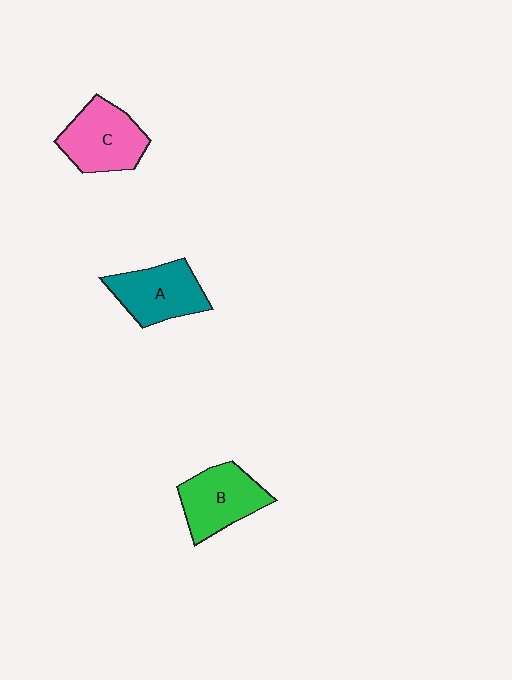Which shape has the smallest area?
Shape A (teal).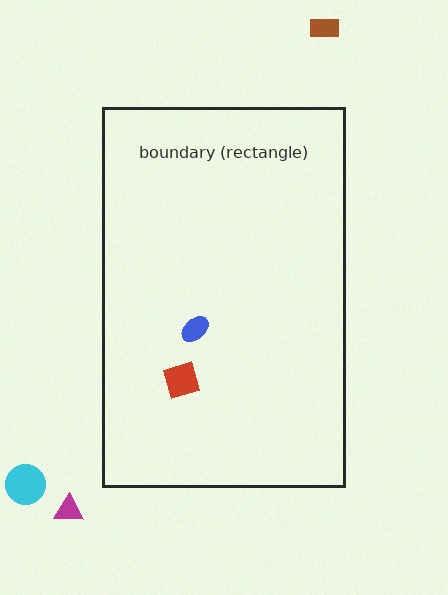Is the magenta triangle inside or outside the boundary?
Outside.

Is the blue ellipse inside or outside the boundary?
Inside.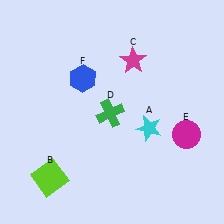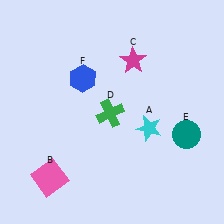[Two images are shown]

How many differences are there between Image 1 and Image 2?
There are 2 differences between the two images.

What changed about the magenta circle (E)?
In Image 1, E is magenta. In Image 2, it changed to teal.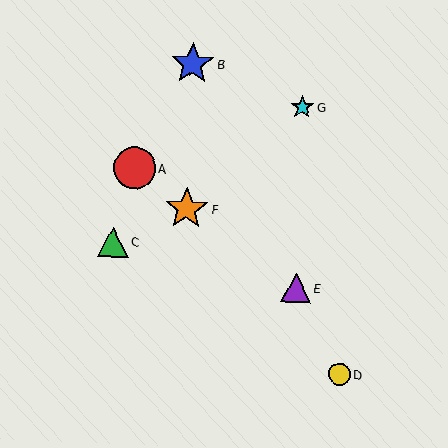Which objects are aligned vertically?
Objects B, F are aligned vertically.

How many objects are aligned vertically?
2 objects (B, F) are aligned vertically.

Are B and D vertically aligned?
No, B is at x≈192 and D is at x≈340.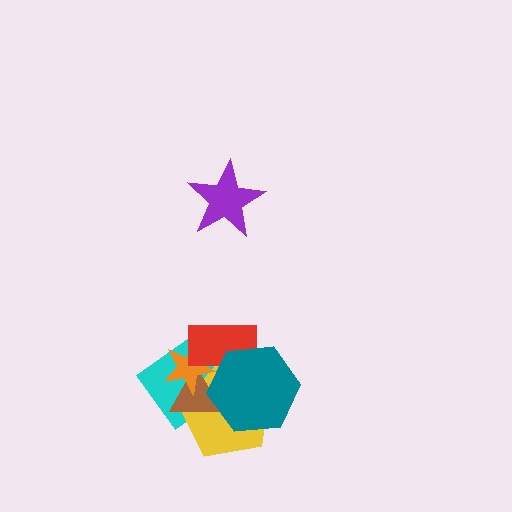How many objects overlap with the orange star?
4 objects overlap with the orange star.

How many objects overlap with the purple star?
0 objects overlap with the purple star.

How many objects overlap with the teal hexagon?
4 objects overlap with the teal hexagon.